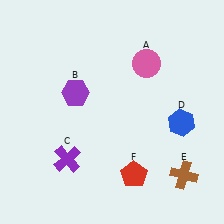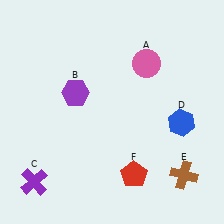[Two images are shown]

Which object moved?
The purple cross (C) moved left.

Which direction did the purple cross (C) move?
The purple cross (C) moved left.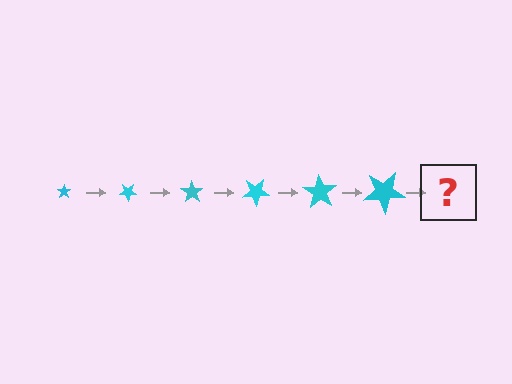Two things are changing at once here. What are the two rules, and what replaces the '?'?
The two rules are that the star grows larger each step and it rotates 35 degrees each step. The '?' should be a star, larger than the previous one and rotated 210 degrees from the start.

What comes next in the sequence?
The next element should be a star, larger than the previous one and rotated 210 degrees from the start.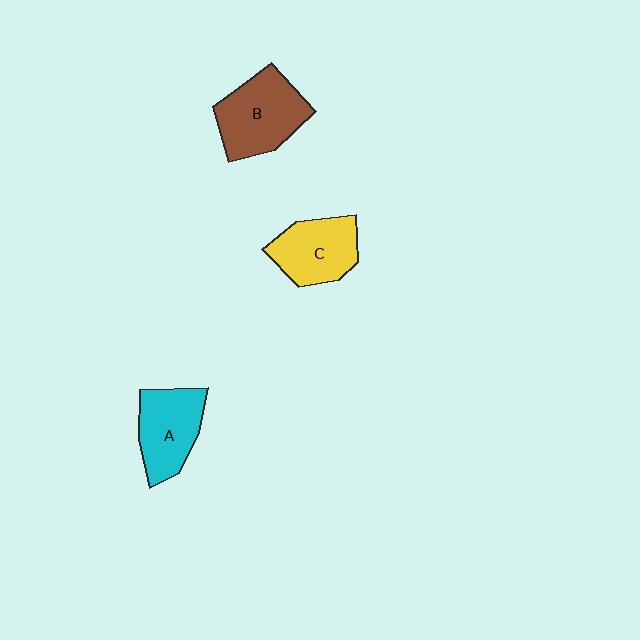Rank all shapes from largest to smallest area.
From largest to smallest: B (brown), A (cyan), C (yellow).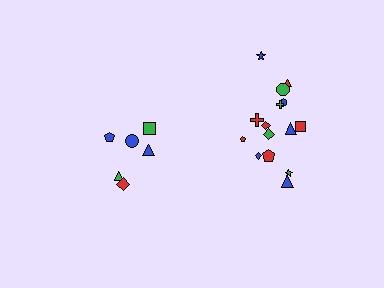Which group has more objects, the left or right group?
The right group.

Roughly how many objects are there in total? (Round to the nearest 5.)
Roughly 20 objects in total.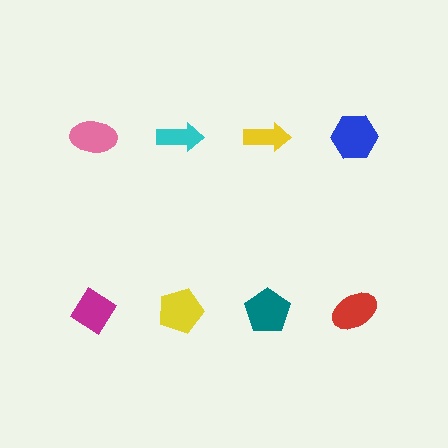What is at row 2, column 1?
A magenta diamond.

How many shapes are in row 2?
4 shapes.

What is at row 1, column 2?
A cyan arrow.